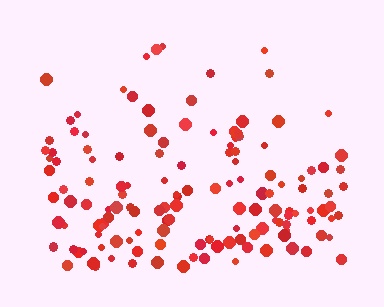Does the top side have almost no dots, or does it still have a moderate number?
Still a moderate number, just noticeably fewer than the bottom.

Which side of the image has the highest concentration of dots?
The bottom.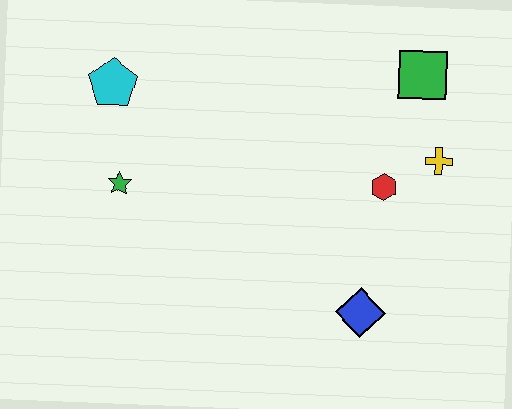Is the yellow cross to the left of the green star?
No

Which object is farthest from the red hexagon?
The cyan pentagon is farthest from the red hexagon.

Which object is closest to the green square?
The yellow cross is closest to the green square.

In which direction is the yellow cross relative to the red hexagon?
The yellow cross is to the right of the red hexagon.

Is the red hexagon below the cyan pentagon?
Yes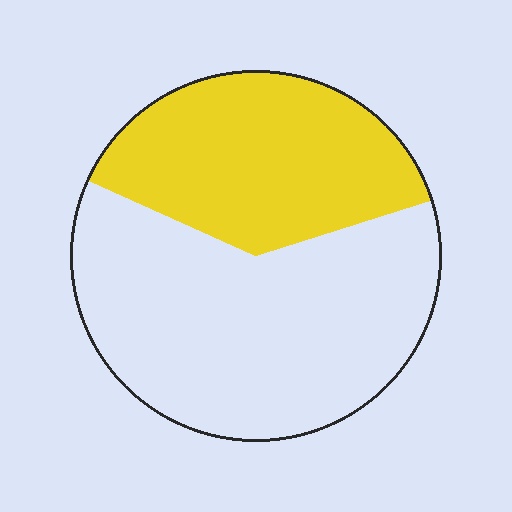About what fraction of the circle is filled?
About three eighths (3/8).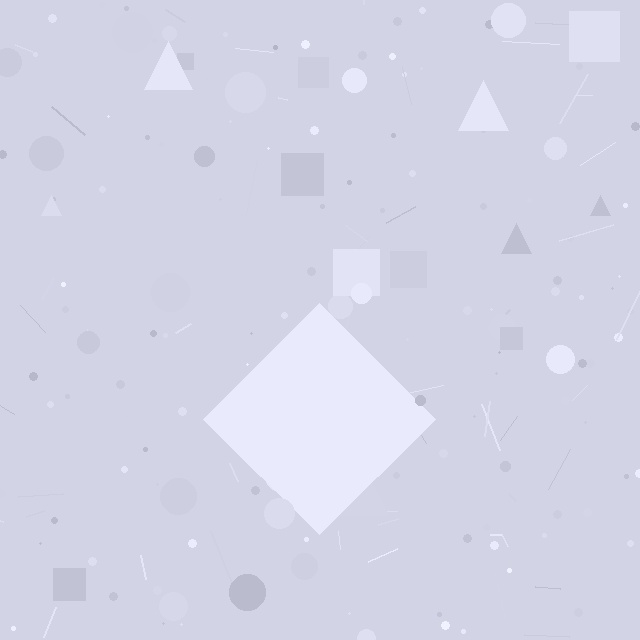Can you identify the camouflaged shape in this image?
The camouflaged shape is a diamond.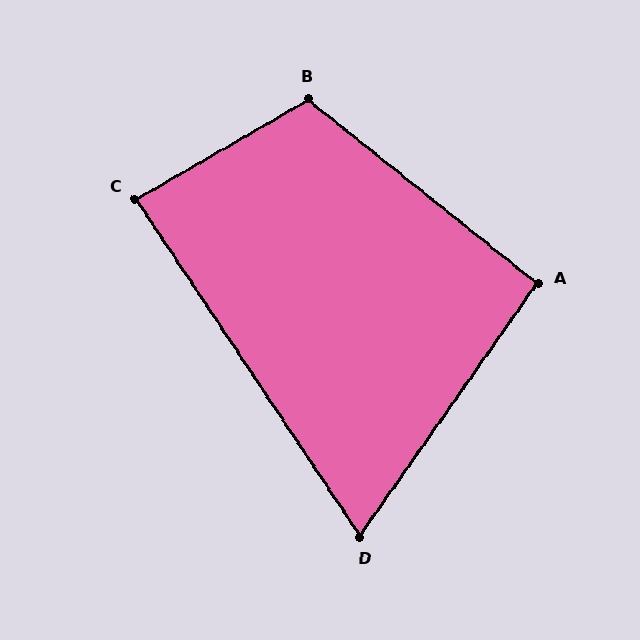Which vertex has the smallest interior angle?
D, at approximately 69 degrees.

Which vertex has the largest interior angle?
B, at approximately 111 degrees.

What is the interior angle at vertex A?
Approximately 94 degrees (approximately right).